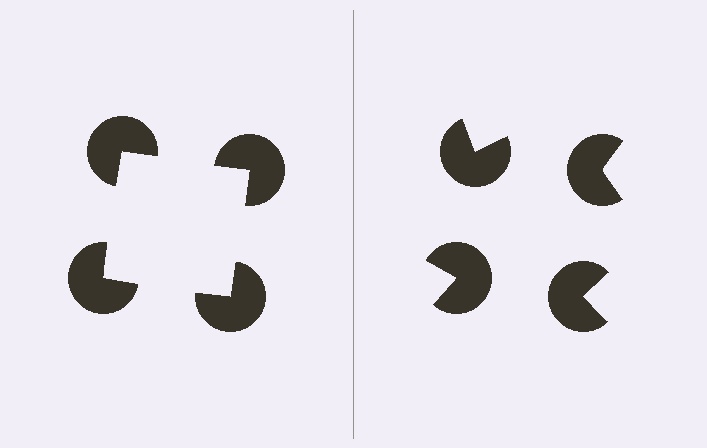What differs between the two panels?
The pac-man discs are positioned identically on both sides; only the wedge orientations differ. On the left they align to a square; on the right they are misaligned.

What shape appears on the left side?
An illusory square.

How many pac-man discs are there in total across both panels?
8 — 4 on each side.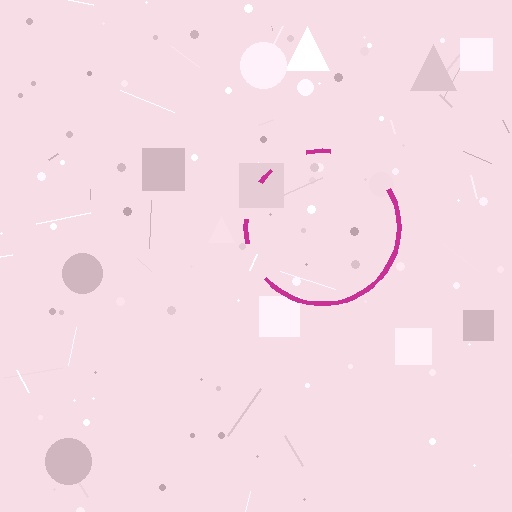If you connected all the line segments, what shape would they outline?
They would outline a circle.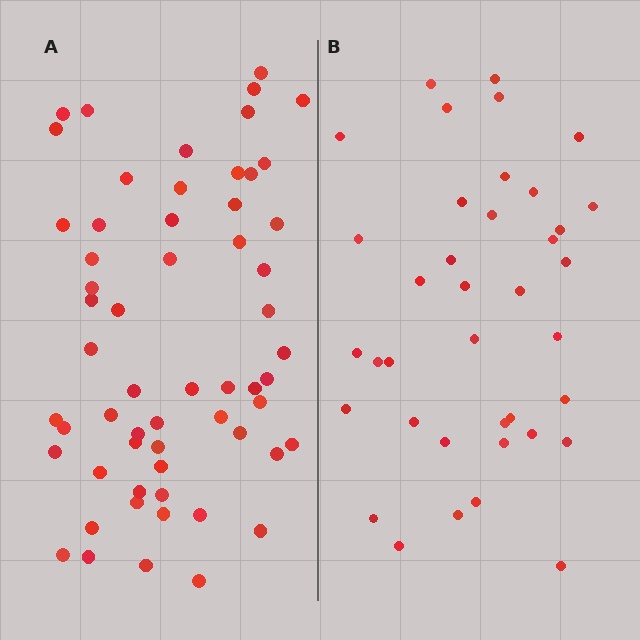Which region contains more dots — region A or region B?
Region A (the left region) has more dots.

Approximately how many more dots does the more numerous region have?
Region A has approximately 20 more dots than region B.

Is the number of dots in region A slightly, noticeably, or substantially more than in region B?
Region A has substantially more. The ratio is roughly 1.6 to 1.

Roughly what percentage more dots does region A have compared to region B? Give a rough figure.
About 55% more.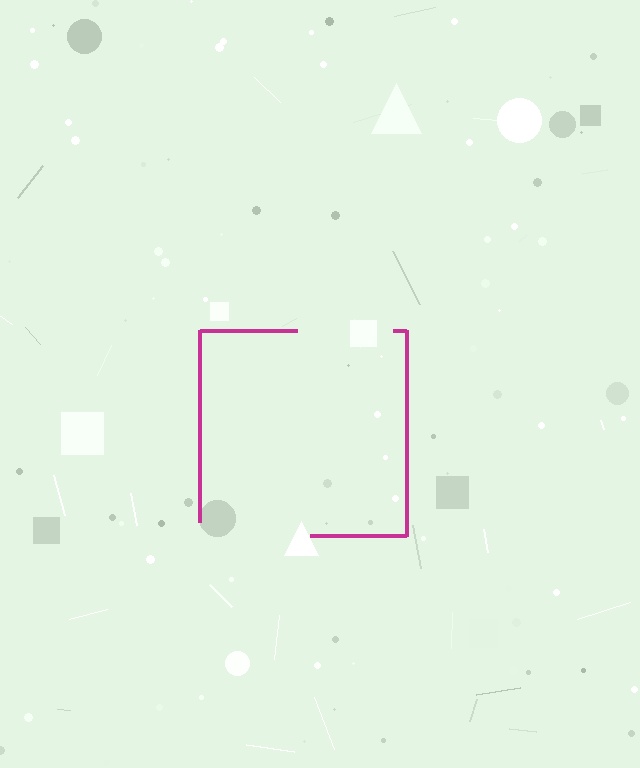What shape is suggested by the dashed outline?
The dashed outline suggests a square.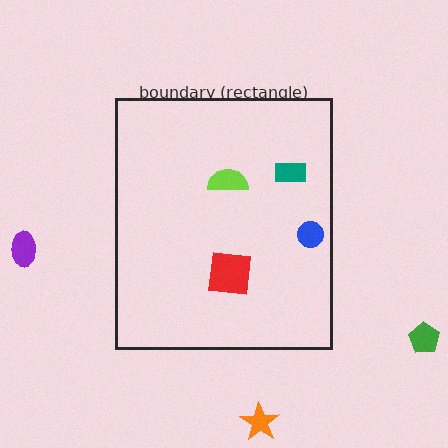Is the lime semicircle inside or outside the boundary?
Inside.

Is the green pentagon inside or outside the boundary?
Outside.